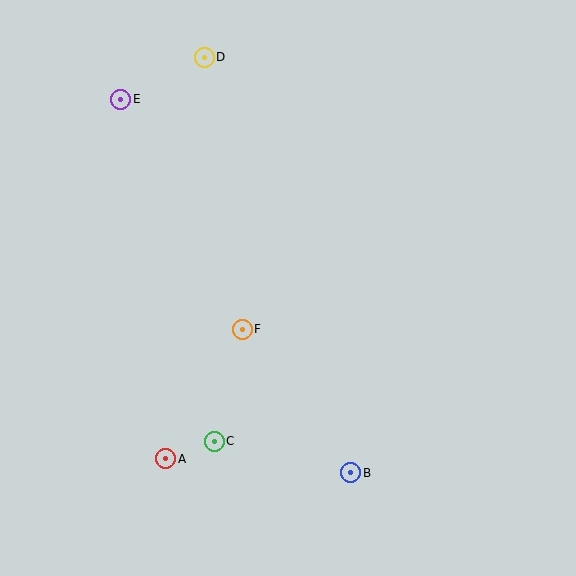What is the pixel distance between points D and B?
The distance between D and B is 441 pixels.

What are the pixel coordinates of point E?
Point E is at (121, 99).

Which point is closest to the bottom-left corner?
Point A is closest to the bottom-left corner.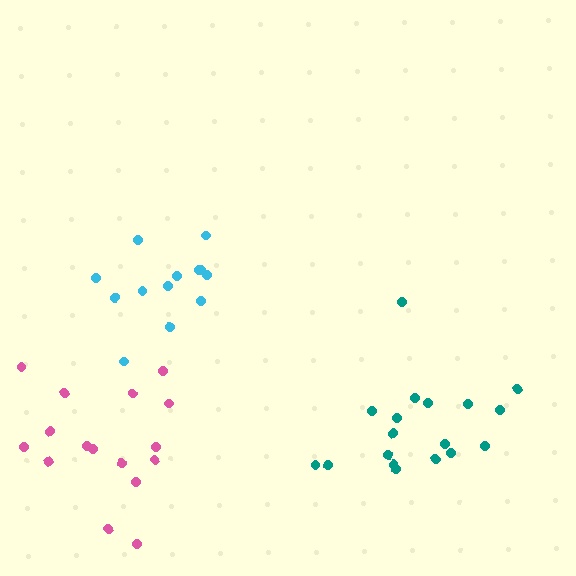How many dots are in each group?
Group 1: 14 dots, Group 2: 16 dots, Group 3: 18 dots (48 total).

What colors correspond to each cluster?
The clusters are colored: cyan, pink, teal.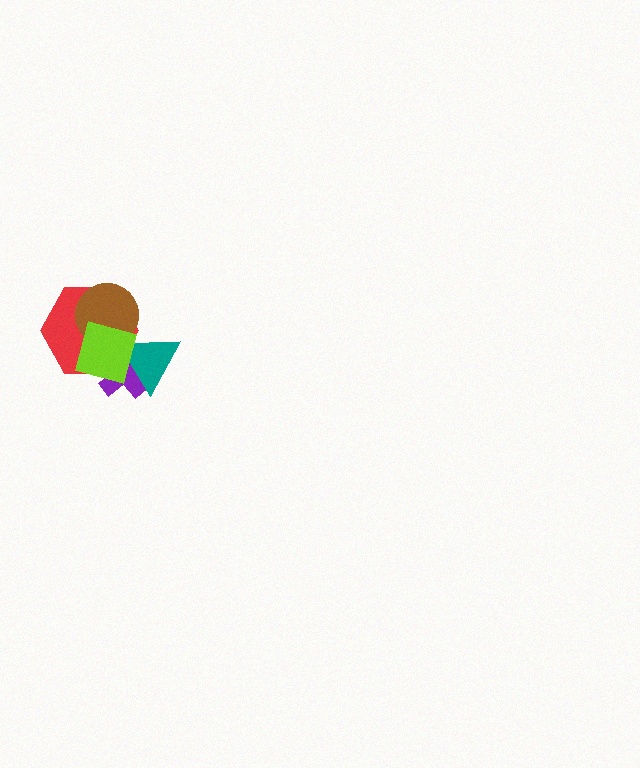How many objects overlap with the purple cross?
3 objects overlap with the purple cross.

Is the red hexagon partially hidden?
Yes, it is partially covered by another shape.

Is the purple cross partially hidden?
Yes, it is partially covered by another shape.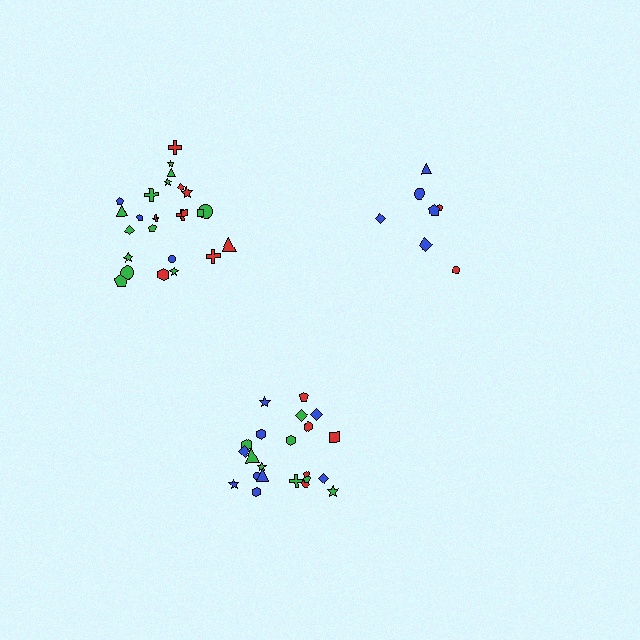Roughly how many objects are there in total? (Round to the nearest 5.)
Roughly 55 objects in total.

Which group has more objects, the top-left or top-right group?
The top-left group.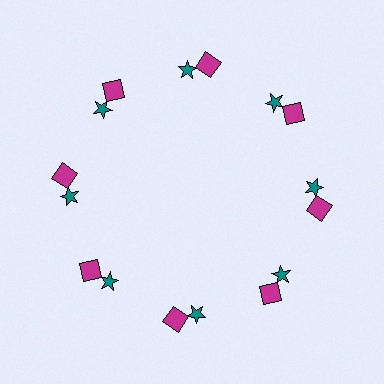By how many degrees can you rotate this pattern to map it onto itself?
The pattern maps onto itself every 45 degrees of rotation.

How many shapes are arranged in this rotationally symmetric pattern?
There are 16 shapes, arranged in 8 groups of 2.